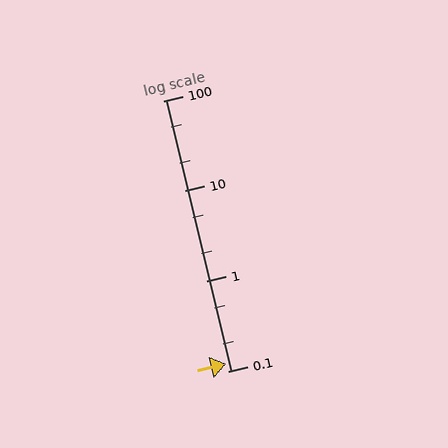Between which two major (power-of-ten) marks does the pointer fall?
The pointer is between 0.1 and 1.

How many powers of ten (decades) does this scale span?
The scale spans 3 decades, from 0.1 to 100.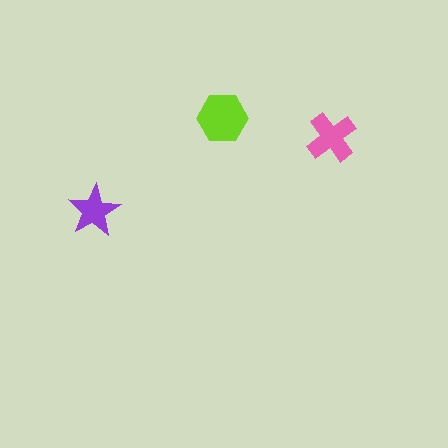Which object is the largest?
The lime hexagon.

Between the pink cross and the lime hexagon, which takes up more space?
The lime hexagon.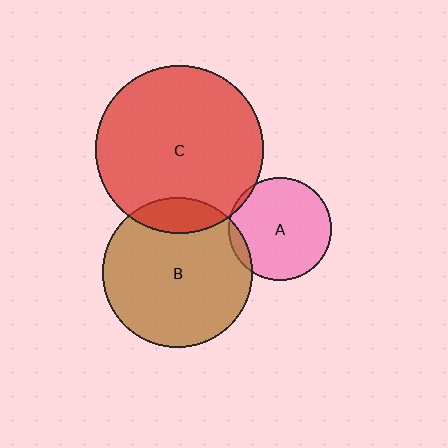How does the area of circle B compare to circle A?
Approximately 2.1 times.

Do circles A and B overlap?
Yes.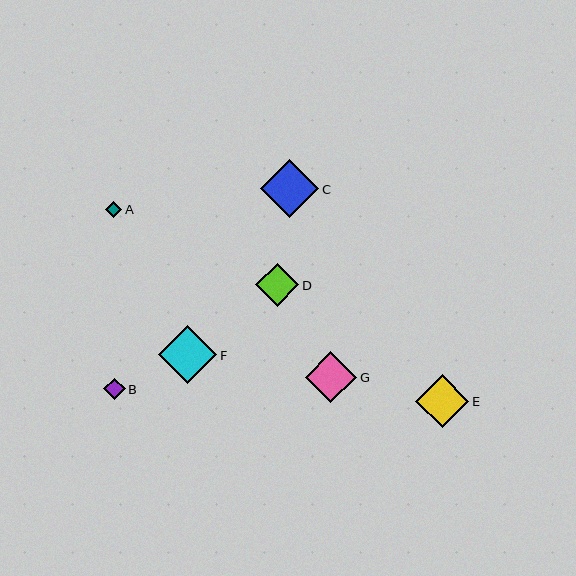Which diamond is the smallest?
Diamond A is the smallest with a size of approximately 16 pixels.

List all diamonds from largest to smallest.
From largest to smallest: C, F, E, G, D, B, A.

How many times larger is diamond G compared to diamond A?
Diamond G is approximately 3.2 times the size of diamond A.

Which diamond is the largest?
Diamond C is the largest with a size of approximately 58 pixels.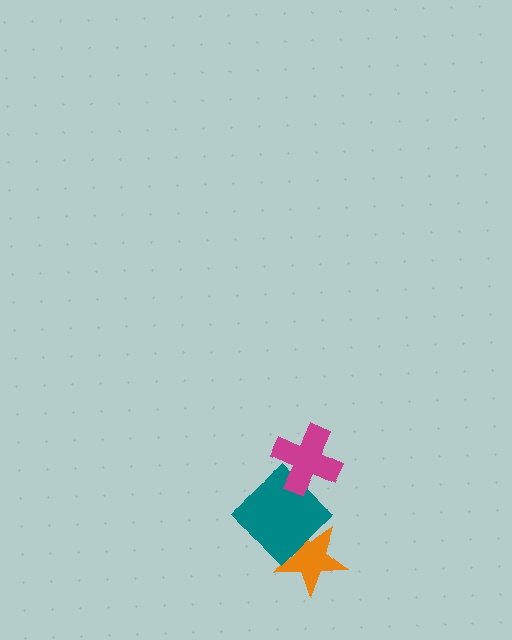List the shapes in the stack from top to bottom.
From top to bottom: the magenta cross, the teal diamond, the orange star.